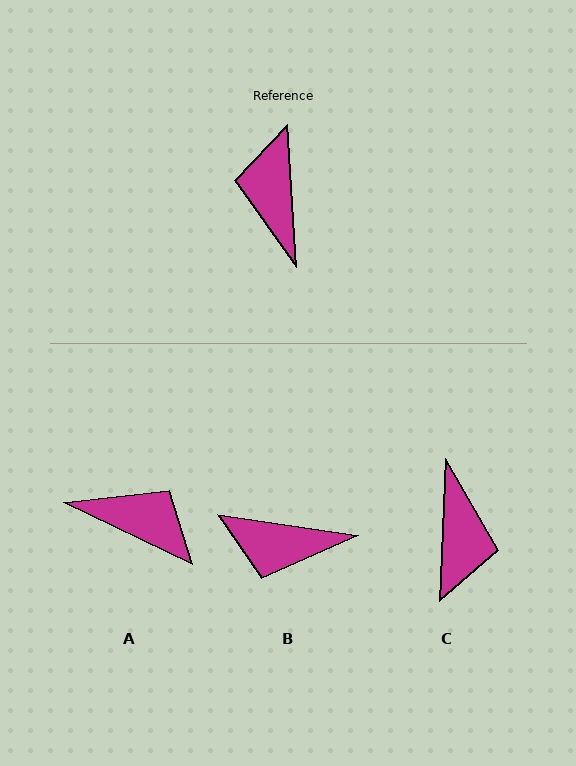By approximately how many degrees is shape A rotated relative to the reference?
Approximately 119 degrees clockwise.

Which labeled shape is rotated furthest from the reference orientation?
C, about 174 degrees away.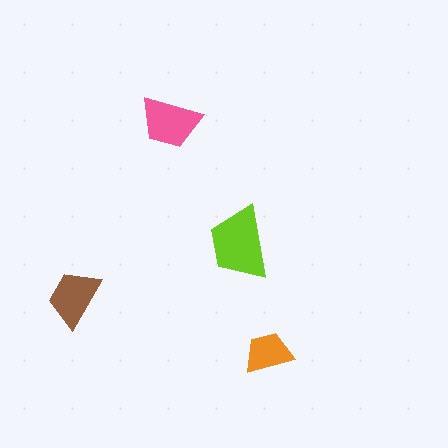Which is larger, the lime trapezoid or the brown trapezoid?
The lime one.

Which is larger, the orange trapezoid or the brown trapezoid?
The brown one.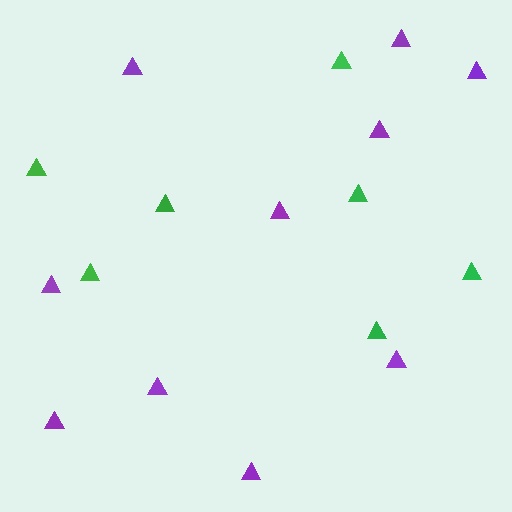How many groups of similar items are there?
There are 2 groups: one group of purple triangles (10) and one group of green triangles (7).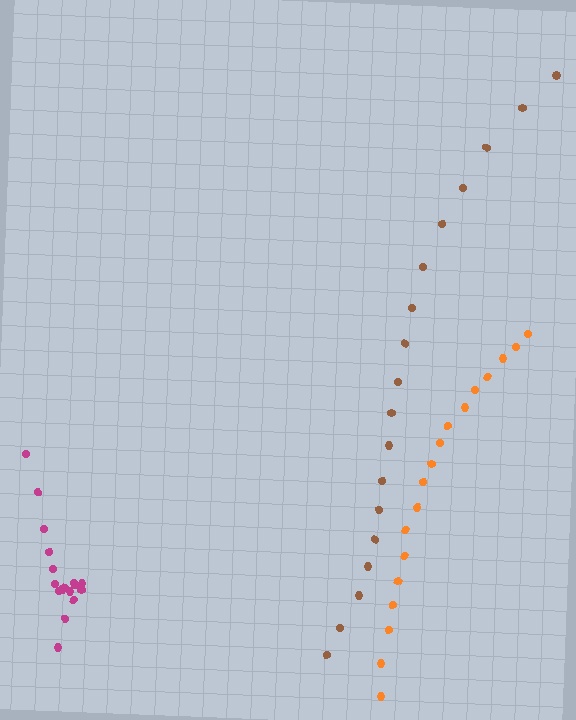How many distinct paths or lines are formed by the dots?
There are 3 distinct paths.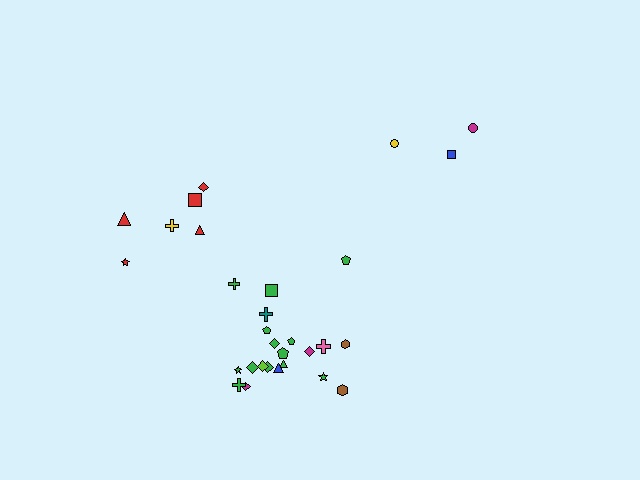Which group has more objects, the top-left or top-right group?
The top-left group.